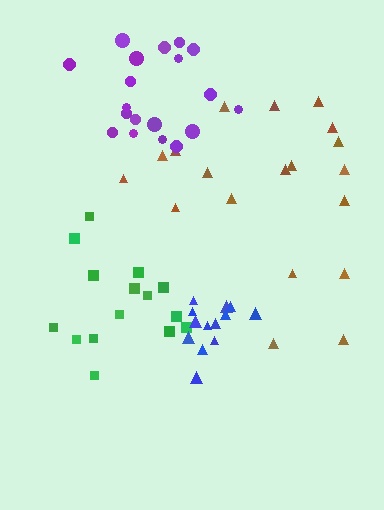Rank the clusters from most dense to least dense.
blue, purple, green, brown.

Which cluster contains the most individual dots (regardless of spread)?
Brown (19).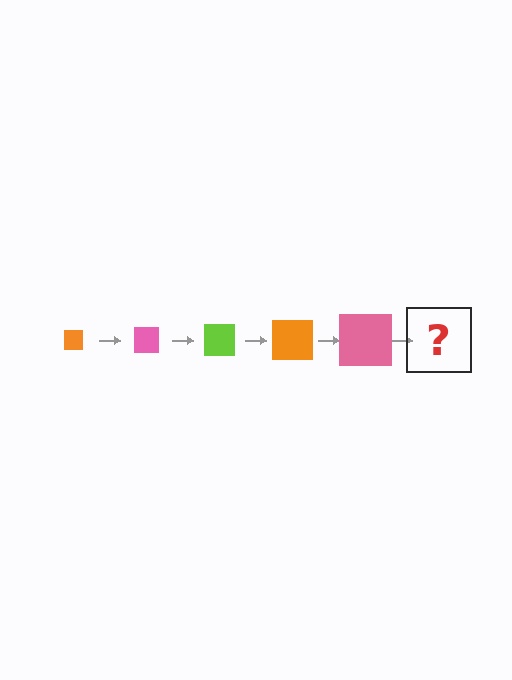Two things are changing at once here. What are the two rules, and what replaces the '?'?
The two rules are that the square grows larger each step and the color cycles through orange, pink, and lime. The '?' should be a lime square, larger than the previous one.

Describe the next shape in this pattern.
It should be a lime square, larger than the previous one.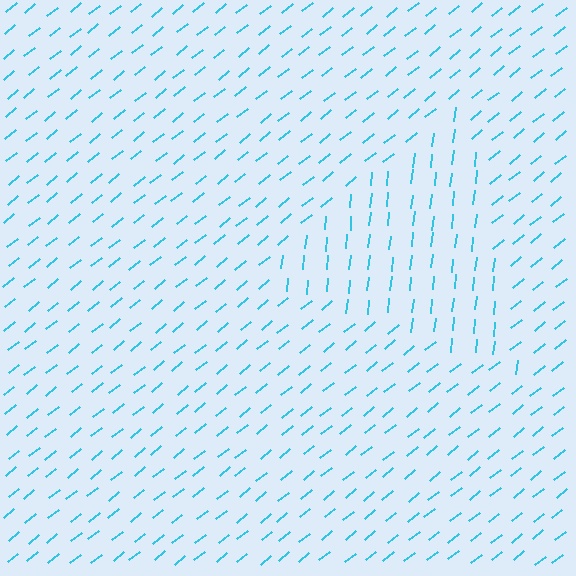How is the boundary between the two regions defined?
The boundary is defined purely by a change in line orientation (approximately 45 degrees difference). All lines are the same color and thickness.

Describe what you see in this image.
The image is filled with small cyan line segments. A triangle region in the image has lines oriented differently from the surrounding lines, creating a visible texture boundary.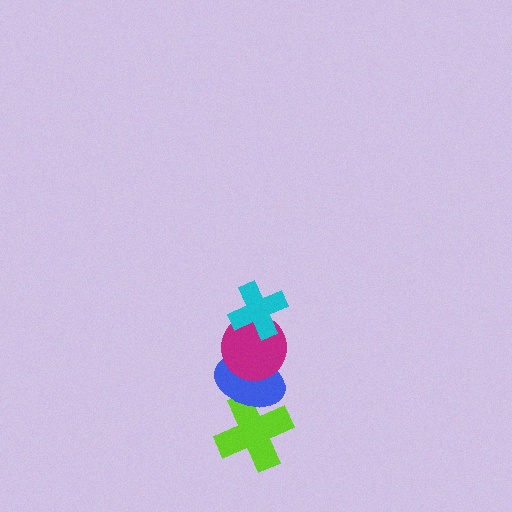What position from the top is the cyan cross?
The cyan cross is 1st from the top.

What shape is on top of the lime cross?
The blue ellipse is on top of the lime cross.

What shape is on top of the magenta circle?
The cyan cross is on top of the magenta circle.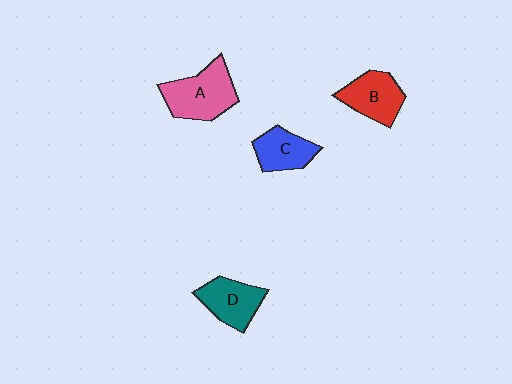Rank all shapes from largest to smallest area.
From largest to smallest: A (pink), B (red), D (teal), C (blue).